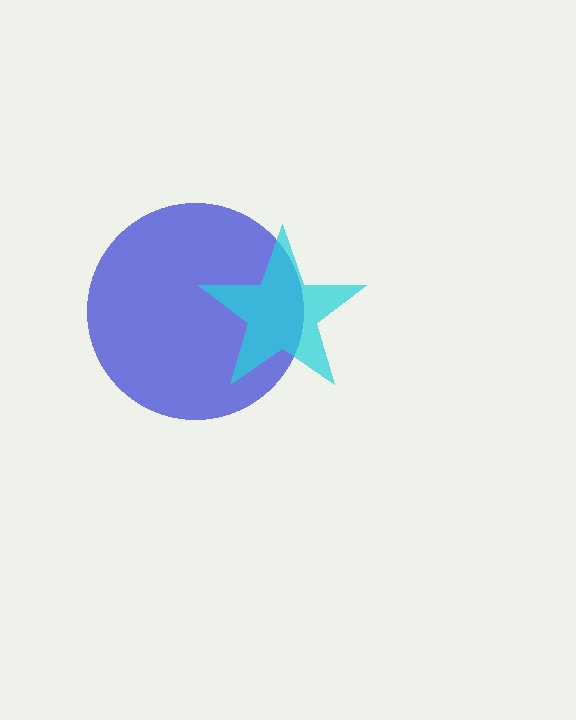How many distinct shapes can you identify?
There are 2 distinct shapes: a blue circle, a cyan star.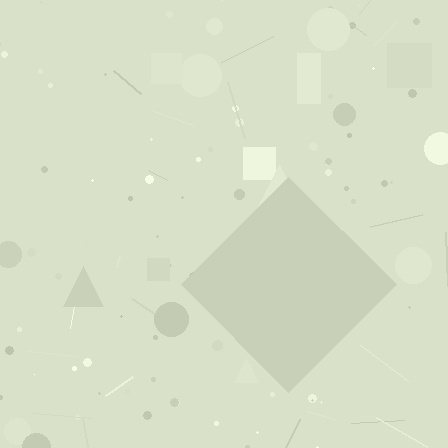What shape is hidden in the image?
A diamond is hidden in the image.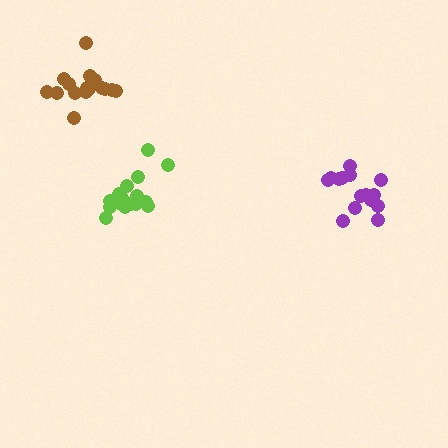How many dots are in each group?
Group 1: 16 dots, Group 2: 15 dots, Group 3: 16 dots (47 total).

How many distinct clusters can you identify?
There are 3 distinct clusters.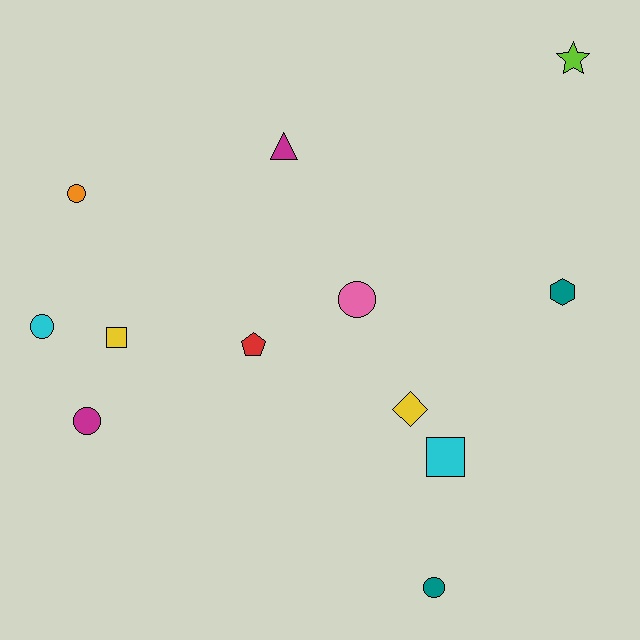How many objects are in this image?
There are 12 objects.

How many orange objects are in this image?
There is 1 orange object.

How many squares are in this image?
There are 2 squares.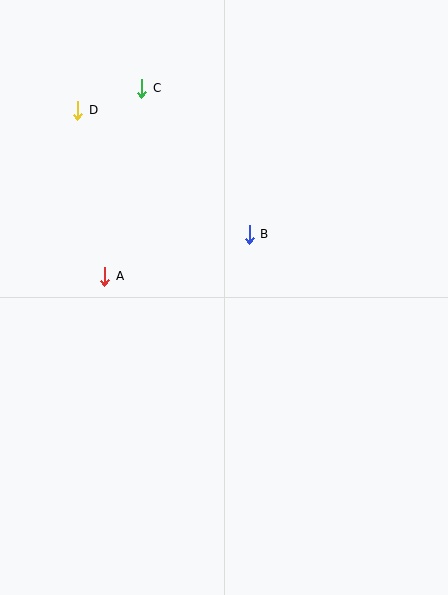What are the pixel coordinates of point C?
Point C is at (142, 88).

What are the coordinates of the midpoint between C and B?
The midpoint between C and B is at (195, 161).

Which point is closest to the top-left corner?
Point D is closest to the top-left corner.